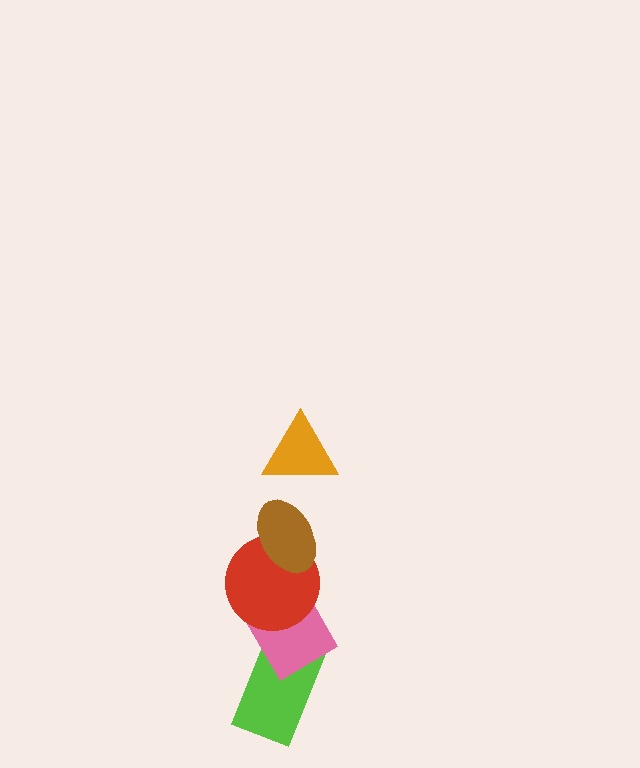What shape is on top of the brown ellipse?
The orange triangle is on top of the brown ellipse.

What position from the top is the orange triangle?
The orange triangle is 1st from the top.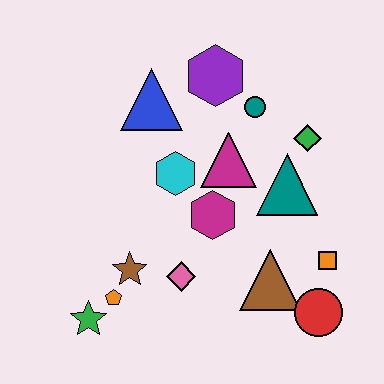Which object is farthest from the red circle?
The blue triangle is farthest from the red circle.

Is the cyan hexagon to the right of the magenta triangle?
No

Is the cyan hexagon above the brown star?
Yes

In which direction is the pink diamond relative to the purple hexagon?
The pink diamond is below the purple hexagon.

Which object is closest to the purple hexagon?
The teal circle is closest to the purple hexagon.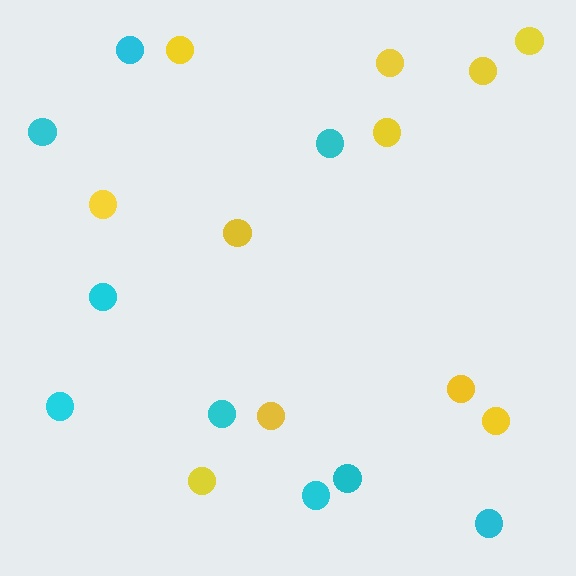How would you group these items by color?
There are 2 groups: one group of yellow circles (11) and one group of cyan circles (9).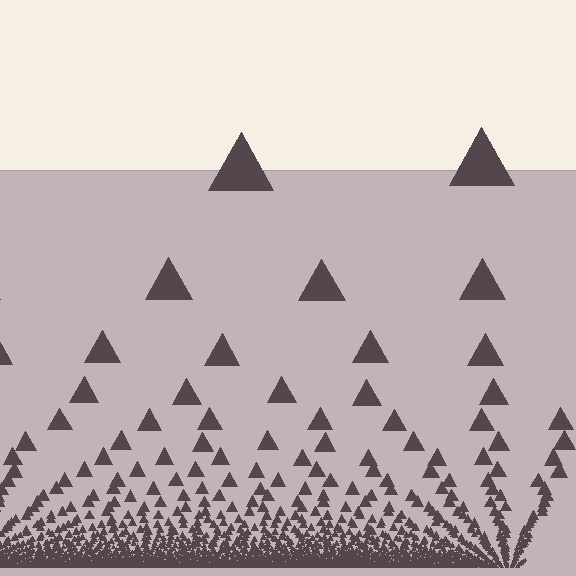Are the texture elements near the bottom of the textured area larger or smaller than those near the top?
Smaller. The gradient is inverted — elements near the bottom are smaller and denser.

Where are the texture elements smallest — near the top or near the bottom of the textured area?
Near the bottom.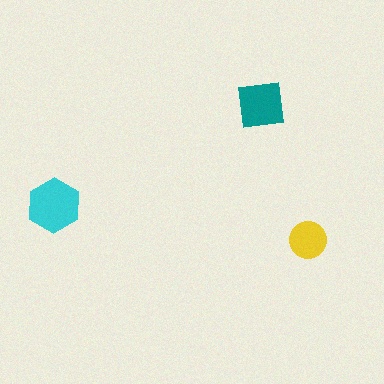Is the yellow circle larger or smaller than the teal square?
Smaller.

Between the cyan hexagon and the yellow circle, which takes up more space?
The cyan hexagon.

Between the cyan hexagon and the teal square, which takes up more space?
The cyan hexagon.